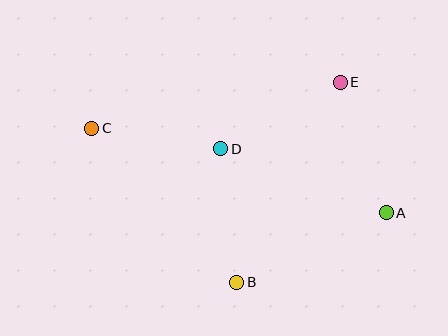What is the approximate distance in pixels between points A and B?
The distance between A and B is approximately 165 pixels.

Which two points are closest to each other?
Points C and D are closest to each other.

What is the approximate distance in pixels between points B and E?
The distance between B and E is approximately 225 pixels.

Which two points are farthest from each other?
Points A and C are farthest from each other.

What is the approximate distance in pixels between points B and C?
The distance between B and C is approximately 211 pixels.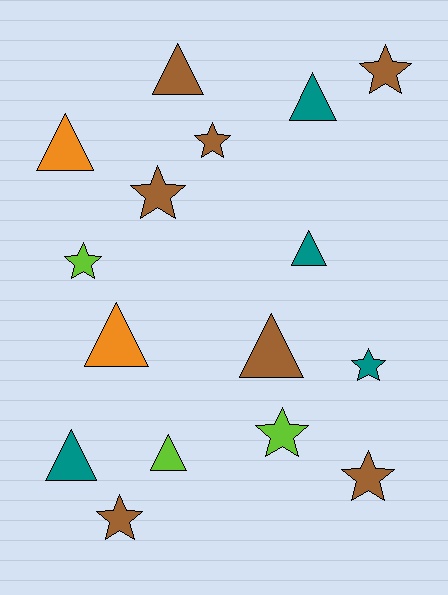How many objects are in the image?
There are 16 objects.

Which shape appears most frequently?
Star, with 8 objects.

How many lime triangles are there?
There is 1 lime triangle.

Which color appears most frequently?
Brown, with 7 objects.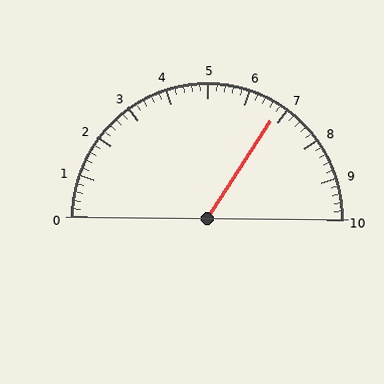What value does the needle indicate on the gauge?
The needle indicates approximately 6.8.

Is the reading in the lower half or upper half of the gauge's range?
The reading is in the upper half of the range (0 to 10).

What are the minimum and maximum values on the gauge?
The gauge ranges from 0 to 10.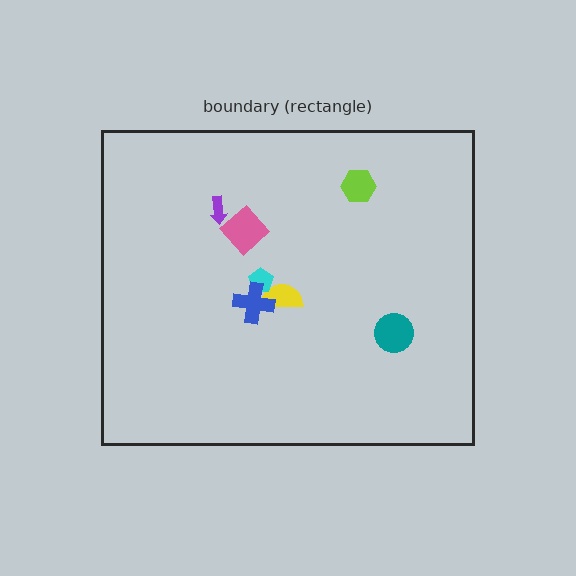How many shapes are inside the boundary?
7 inside, 0 outside.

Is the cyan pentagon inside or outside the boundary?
Inside.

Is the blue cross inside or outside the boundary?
Inside.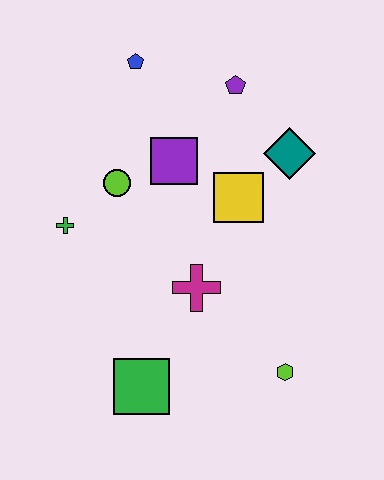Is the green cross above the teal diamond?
No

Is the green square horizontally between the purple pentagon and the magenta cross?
No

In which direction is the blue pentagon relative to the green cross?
The blue pentagon is above the green cross.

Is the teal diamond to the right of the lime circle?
Yes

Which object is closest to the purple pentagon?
The teal diamond is closest to the purple pentagon.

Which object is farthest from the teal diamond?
The green square is farthest from the teal diamond.